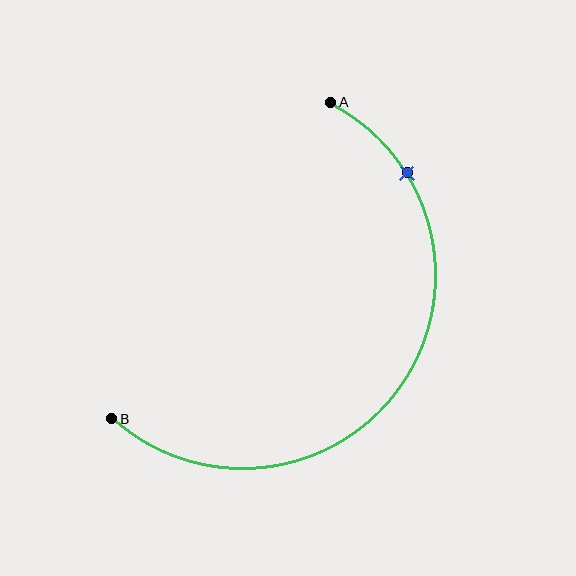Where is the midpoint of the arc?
The arc midpoint is the point on the curve farthest from the straight line joining A and B. It sits below and to the right of that line.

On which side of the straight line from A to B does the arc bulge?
The arc bulges below and to the right of the straight line connecting A and B.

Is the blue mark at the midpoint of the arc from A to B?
No. The blue mark lies on the arc but is closer to endpoint A. The arc midpoint would be at the point on the curve equidistant along the arc from both A and B.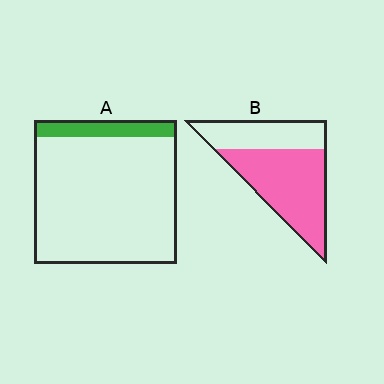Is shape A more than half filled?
No.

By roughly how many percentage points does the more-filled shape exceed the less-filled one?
By roughly 50 percentage points (B over A).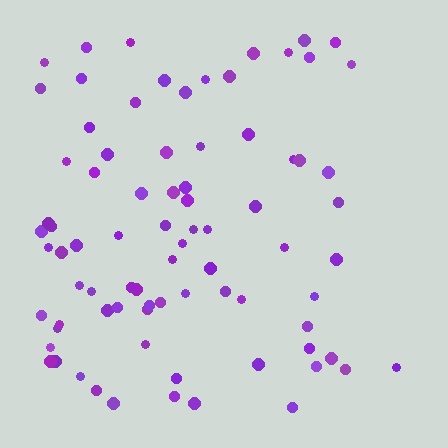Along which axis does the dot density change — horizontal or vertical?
Horizontal.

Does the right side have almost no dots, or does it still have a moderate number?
Still a moderate number, just noticeably fewer than the left.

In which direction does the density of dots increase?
From right to left, with the left side densest.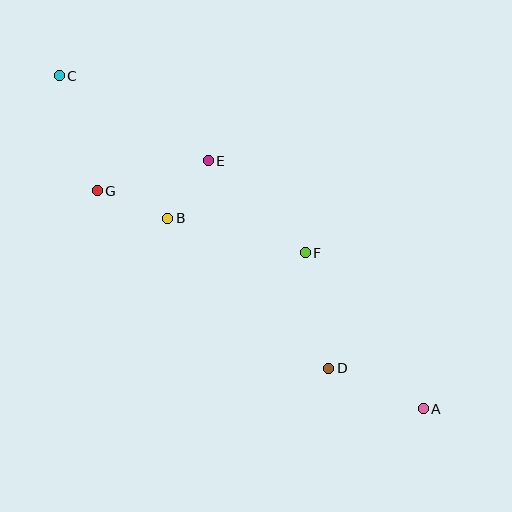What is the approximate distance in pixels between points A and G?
The distance between A and G is approximately 393 pixels.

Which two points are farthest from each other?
Points A and C are farthest from each other.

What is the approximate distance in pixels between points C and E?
The distance between C and E is approximately 172 pixels.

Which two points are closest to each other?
Points B and E are closest to each other.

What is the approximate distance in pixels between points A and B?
The distance between A and B is approximately 319 pixels.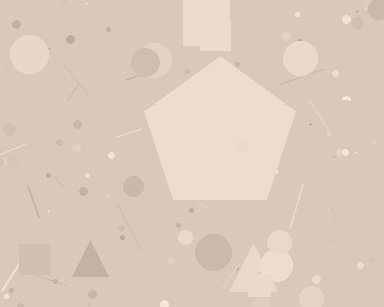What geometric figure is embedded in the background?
A pentagon is embedded in the background.